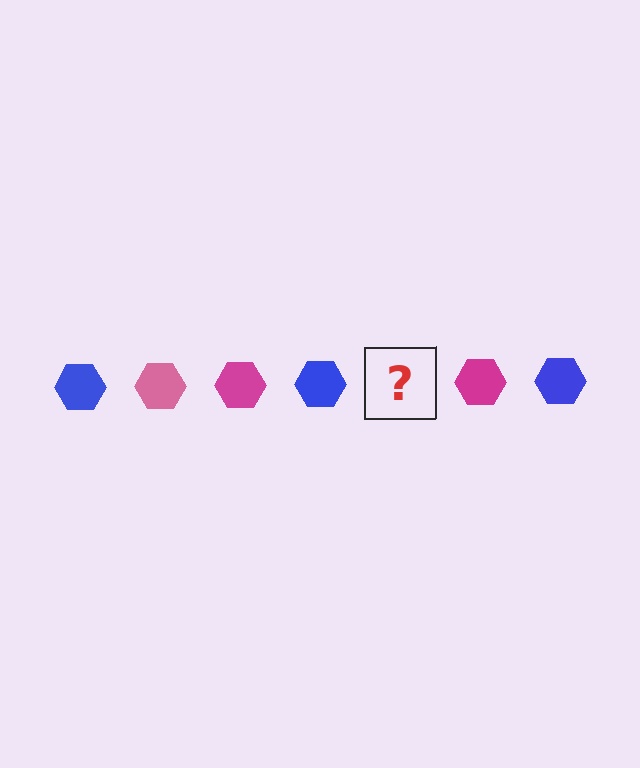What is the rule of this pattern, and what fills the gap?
The rule is that the pattern cycles through blue, pink, magenta hexagons. The gap should be filled with a pink hexagon.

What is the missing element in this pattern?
The missing element is a pink hexagon.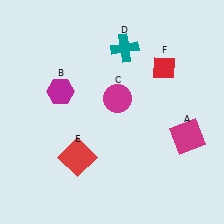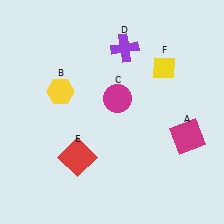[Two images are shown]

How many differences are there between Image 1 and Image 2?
There are 3 differences between the two images.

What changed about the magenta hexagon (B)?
In Image 1, B is magenta. In Image 2, it changed to yellow.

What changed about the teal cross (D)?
In Image 1, D is teal. In Image 2, it changed to purple.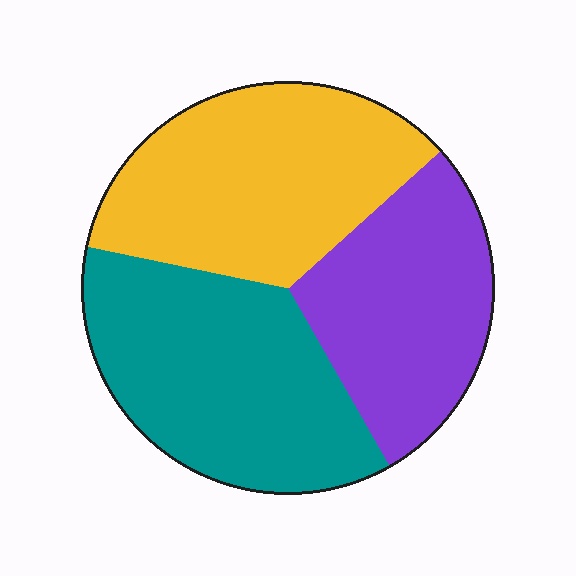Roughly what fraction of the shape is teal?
Teal takes up about three eighths (3/8) of the shape.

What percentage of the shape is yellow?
Yellow takes up about one third (1/3) of the shape.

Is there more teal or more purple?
Teal.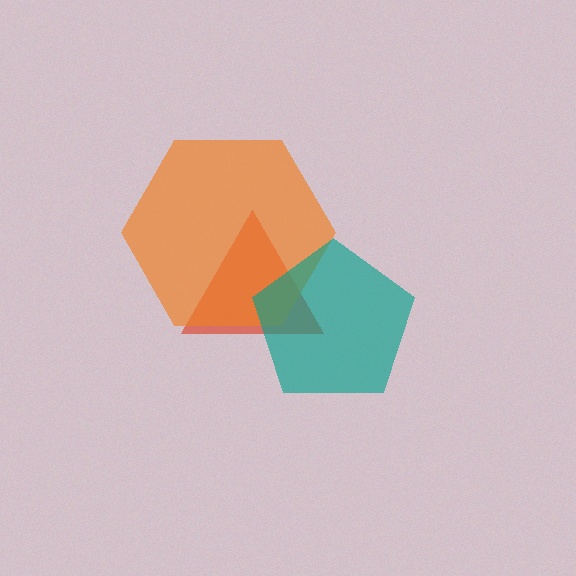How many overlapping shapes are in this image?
There are 3 overlapping shapes in the image.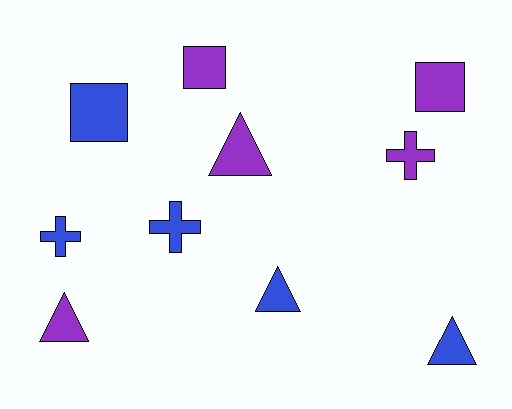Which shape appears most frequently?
Triangle, with 4 objects.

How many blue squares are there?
There is 1 blue square.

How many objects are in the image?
There are 10 objects.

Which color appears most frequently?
Purple, with 5 objects.